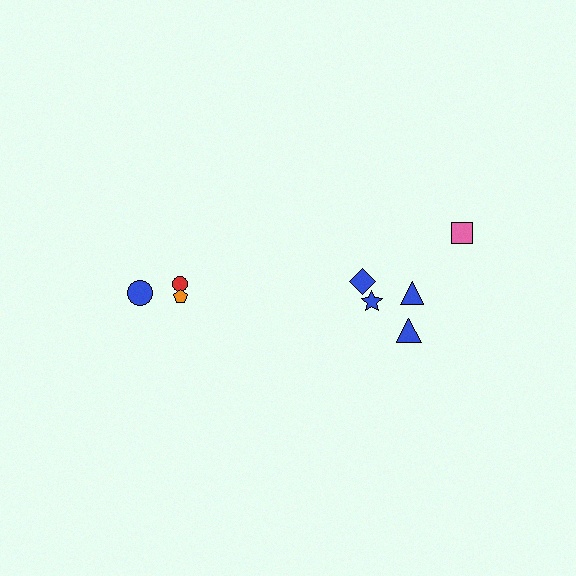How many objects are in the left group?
There are 3 objects.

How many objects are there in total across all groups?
There are 8 objects.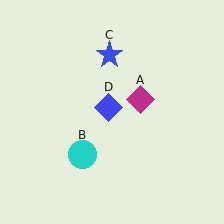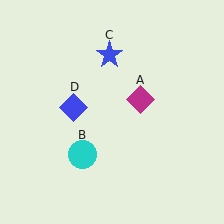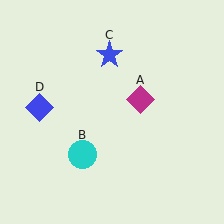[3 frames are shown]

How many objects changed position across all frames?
1 object changed position: blue diamond (object D).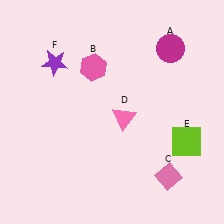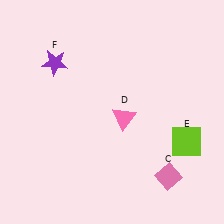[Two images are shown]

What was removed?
The magenta circle (A), the pink hexagon (B) were removed in Image 2.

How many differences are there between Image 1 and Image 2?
There are 2 differences between the two images.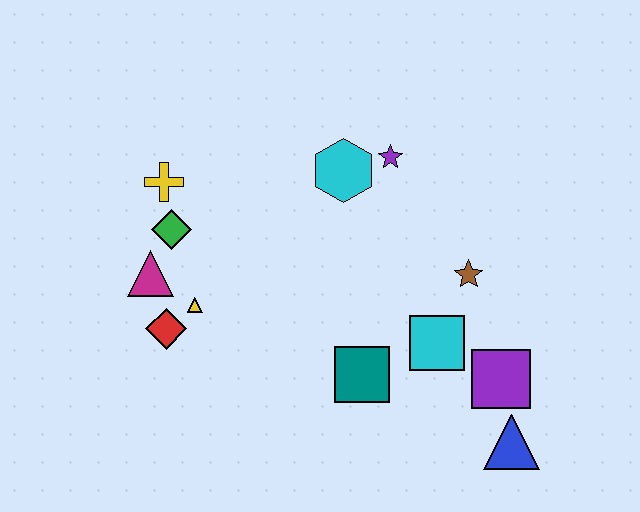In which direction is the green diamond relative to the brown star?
The green diamond is to the left of the brown star.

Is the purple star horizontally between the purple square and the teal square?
Yes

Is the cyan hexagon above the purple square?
Yes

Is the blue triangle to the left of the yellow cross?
No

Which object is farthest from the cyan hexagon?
The blue triangle is farthest from the cyan hexagon.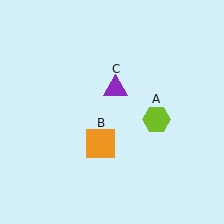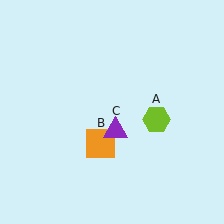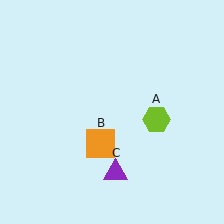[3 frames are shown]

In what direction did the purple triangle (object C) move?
The purple triangle (object C) moved down.